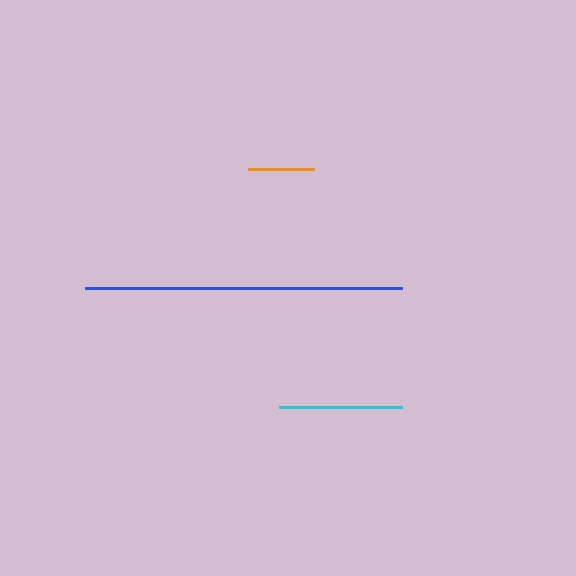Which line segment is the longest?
The blue line is the longest at approximately 317 pixels.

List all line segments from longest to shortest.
From longest to shortest: blue, cyan, orange.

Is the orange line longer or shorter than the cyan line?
The cyan line is longer than the orange line.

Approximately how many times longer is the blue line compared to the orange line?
The blue line is approximately 4.8 times the length of the orange line.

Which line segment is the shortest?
The orange line is the shortest at approximately 66 pixels.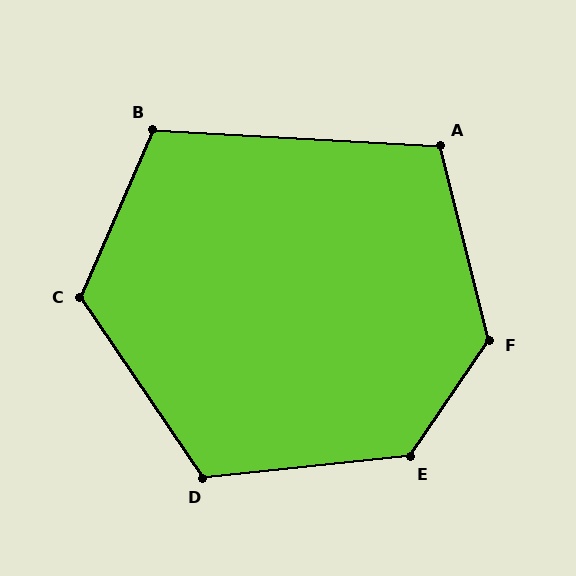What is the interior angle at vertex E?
Approximately 130 degrees (obtuse).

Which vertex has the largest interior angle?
F, at approximately 131 degrees.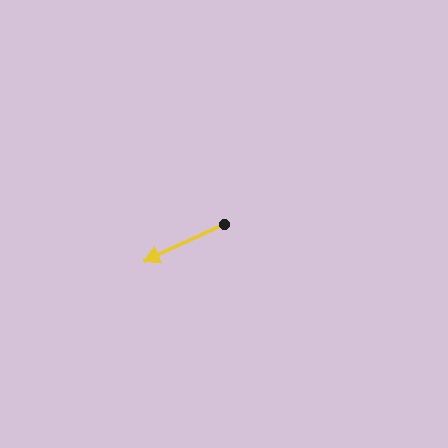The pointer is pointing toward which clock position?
Roughly 8 o'clock.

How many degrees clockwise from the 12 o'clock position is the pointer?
Approximately 245 degrees.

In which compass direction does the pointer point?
Southwest.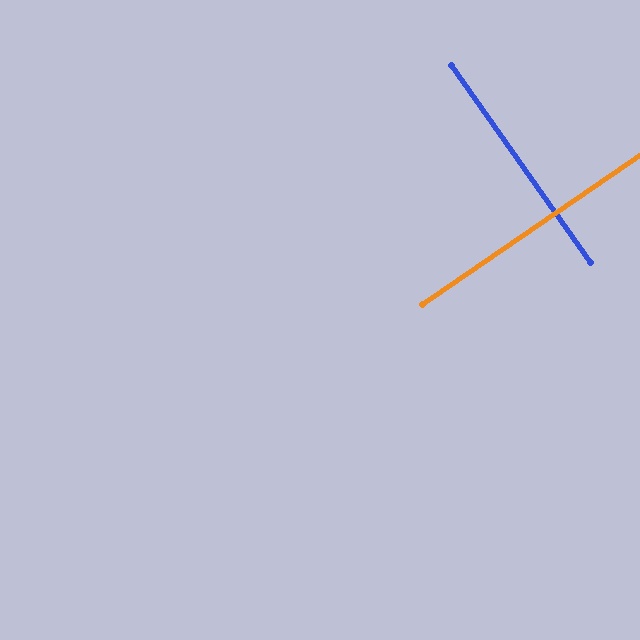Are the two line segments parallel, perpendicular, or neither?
Perpendicular — they meet at approximately 89°.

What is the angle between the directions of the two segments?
Approximately 89 degrees.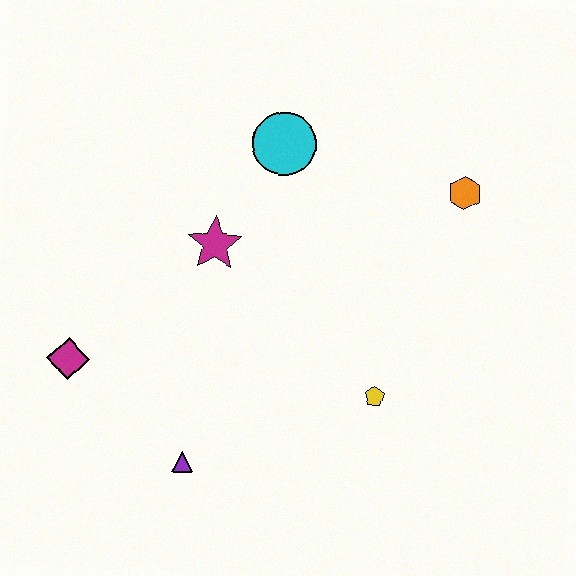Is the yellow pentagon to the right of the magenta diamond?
Yes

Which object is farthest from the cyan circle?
The purple triangle is farthest from the cyan circle.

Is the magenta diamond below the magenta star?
Yes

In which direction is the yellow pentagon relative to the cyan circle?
The yellow pentagon is below the cyan circle.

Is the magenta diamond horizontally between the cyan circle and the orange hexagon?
No